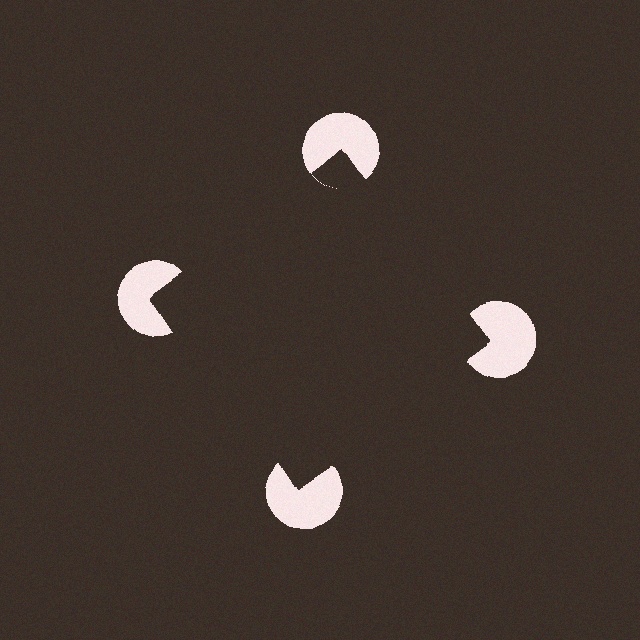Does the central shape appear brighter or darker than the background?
It typically appears slightly darker than the background, even though no actual brightness change is drawn.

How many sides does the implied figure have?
4 sides.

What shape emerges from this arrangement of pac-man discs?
An illusory square — its edges are inferred from the aligned wedge cuts in the pac-man discs, not physically drawn.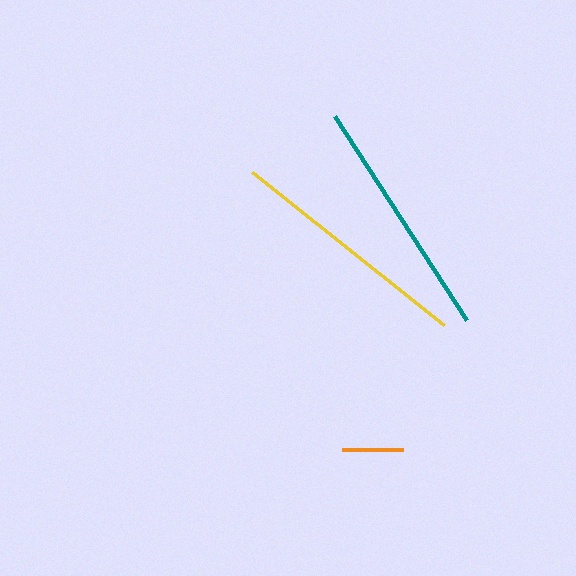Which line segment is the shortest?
The orange line is the shortest at approximately 61 pixels.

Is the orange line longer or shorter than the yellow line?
The yellow line is longer than the orange line.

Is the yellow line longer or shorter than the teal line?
The yellow line is longer than the teal line.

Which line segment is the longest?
The yellow line is the longest at approximately 245 pixels.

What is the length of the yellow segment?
The yellow segment is approximately 245 pixels long.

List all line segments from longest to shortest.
From longest to shortest: yellow, teal, orange.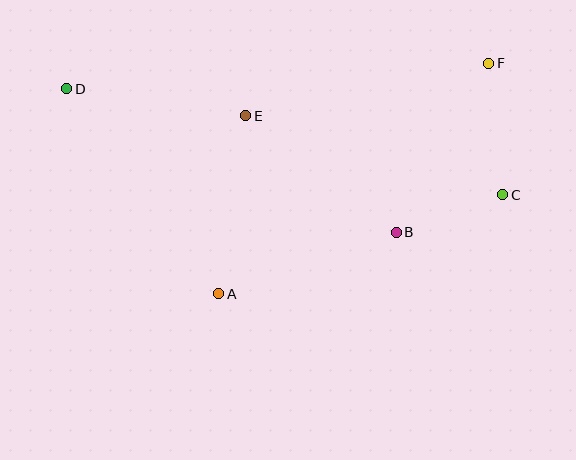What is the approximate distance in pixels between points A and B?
The distance between A and B is approximately 188 pixels.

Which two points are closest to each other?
Points B and C are closest to each other.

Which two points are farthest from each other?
Points C and D are farthest from each other.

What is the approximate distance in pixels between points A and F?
The distance between A and F is approximately 355 pixels.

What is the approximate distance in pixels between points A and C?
The distance between A and C is approximately 301 pixels.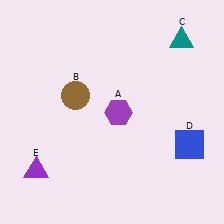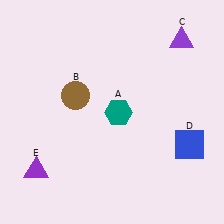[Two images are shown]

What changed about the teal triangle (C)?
In Image 1, C is teal. In Image 2, it changed to purple.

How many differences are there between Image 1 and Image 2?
There are 2 differences between the two images.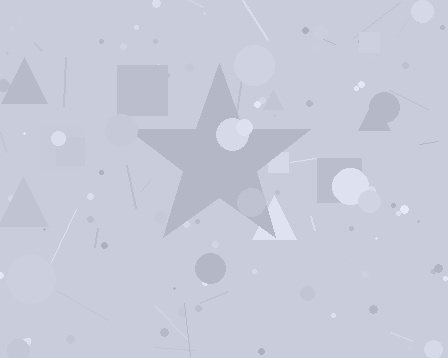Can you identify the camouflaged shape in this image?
The camouflaged shape is a star.